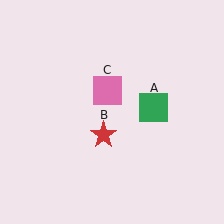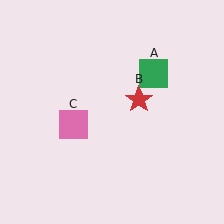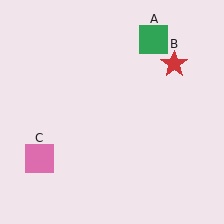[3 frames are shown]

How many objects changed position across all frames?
3 objects changed position: green square (object A), red star (object B), pink square (object C).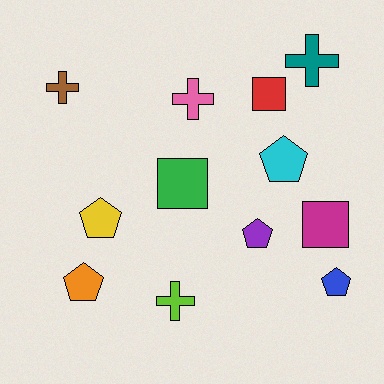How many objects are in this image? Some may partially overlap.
There are 12 objects.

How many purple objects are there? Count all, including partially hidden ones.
There is 1 purple object.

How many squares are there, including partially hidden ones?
There are 3 squares.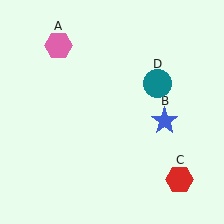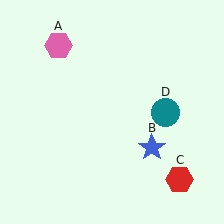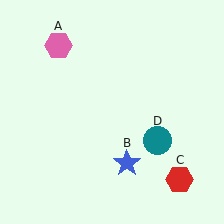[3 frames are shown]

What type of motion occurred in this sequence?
The blue star (object B), teal circle (object D) rotated clockwise around the center of the scene.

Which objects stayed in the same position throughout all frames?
Pink hexagon (object A) and red hexagon (object C) remained stationary.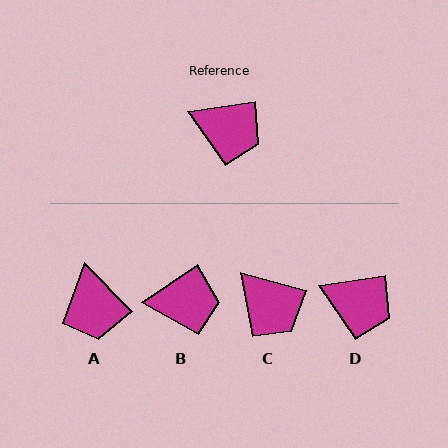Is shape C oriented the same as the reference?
No, it is off by about 24 degrees.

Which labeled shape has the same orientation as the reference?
D.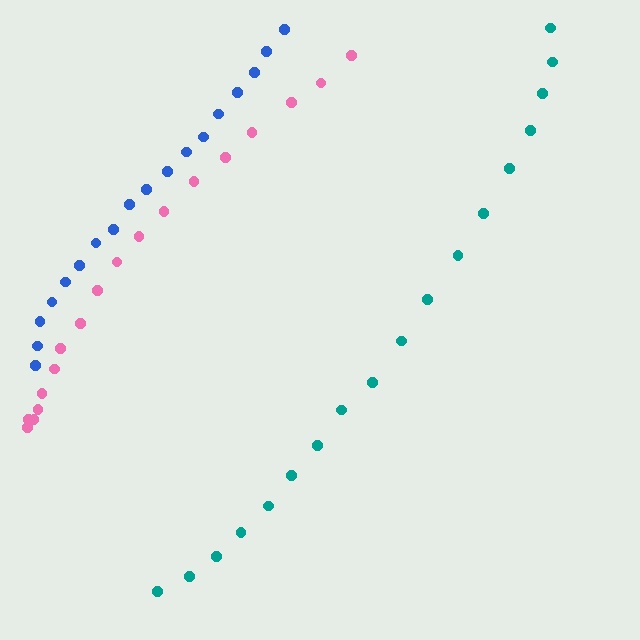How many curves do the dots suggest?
There are 3 distinct paths.